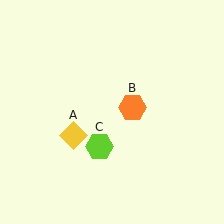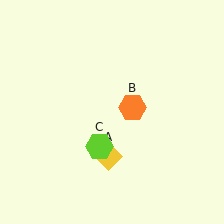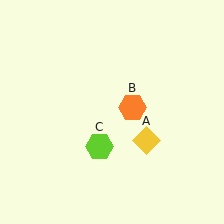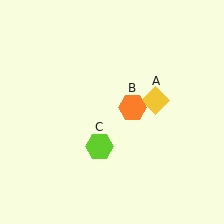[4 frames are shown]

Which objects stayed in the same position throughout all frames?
Orange hexagon (object B) and lime hexagon (object C) remained stationary.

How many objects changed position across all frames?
1 object changed position: yellow diamond (object A).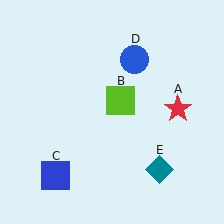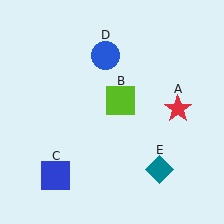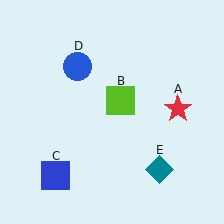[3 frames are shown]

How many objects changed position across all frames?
1 object changed position: blue circle (object D).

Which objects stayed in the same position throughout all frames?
Red star (object A) and lime square (object B) and blue square (object C) and teal diamond (object E) remained stationary.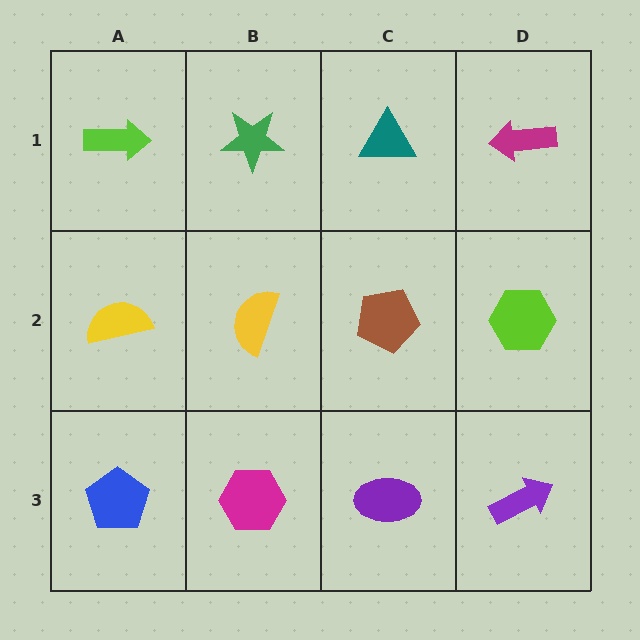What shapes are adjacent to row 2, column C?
A teal triangle (row 1, column C), a purple ellipse (row 3, column C), a yellow semicircle (row 2, column B), a lime hexagon (row 2, column D).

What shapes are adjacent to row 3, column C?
A brown pentagon (row 2, column C), a magenta hexagon (row 3, column B), a purple arrow (row 3, column D).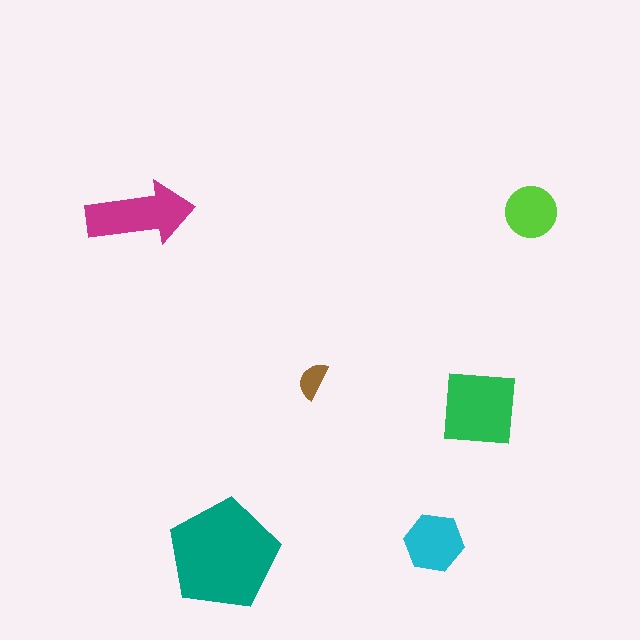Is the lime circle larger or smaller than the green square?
Smaller.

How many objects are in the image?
There are 6 objects in the image.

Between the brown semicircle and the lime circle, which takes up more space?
The lime circle.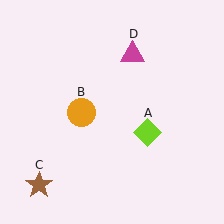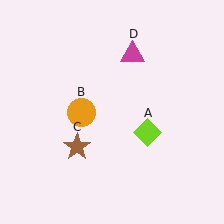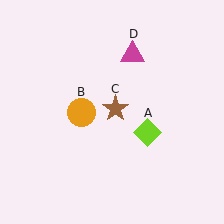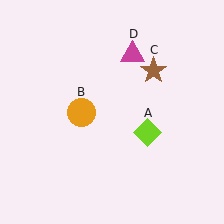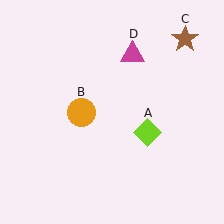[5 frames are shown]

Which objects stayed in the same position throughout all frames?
Lime diamond (object A) and orange circle (object B) and magenta triangle (object D) remained stationary.